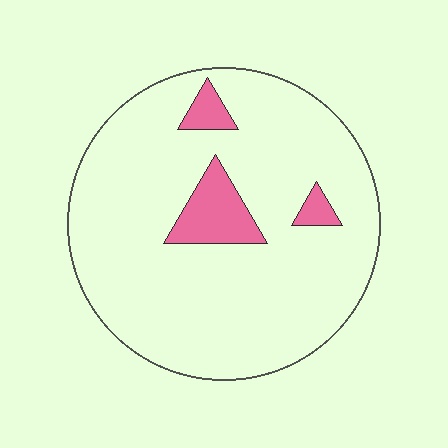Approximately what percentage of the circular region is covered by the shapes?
Approximately 10%.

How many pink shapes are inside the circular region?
3.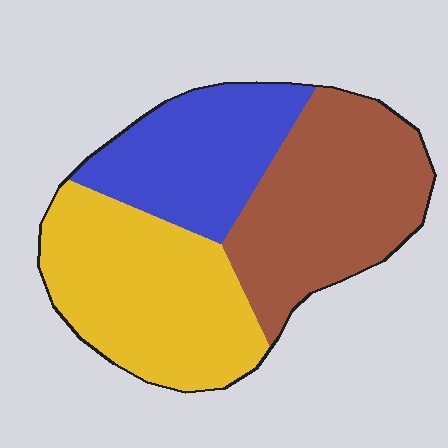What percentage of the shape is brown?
Brown takes up between a third and a half of the shape.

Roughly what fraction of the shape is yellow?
Yellow takes up about three eighths (3/8) of the shape.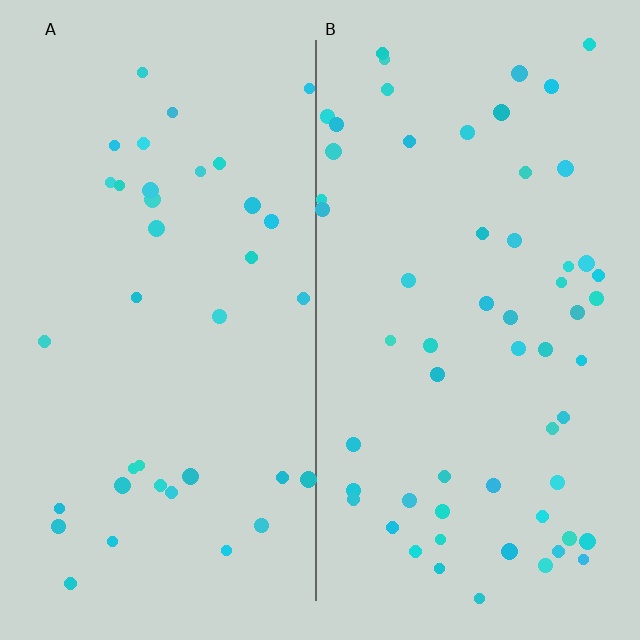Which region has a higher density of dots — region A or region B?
B (the right).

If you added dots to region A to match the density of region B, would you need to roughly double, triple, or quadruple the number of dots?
Approximately double.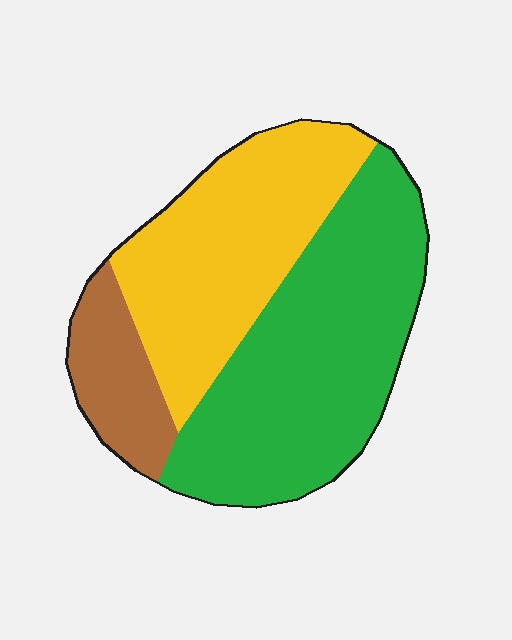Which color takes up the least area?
Brown, at roughly 15%.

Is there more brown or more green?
Green.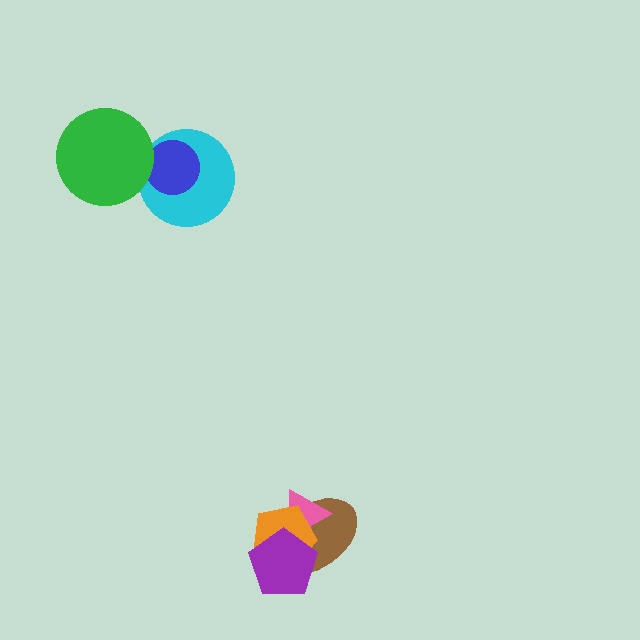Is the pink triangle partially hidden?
Yes, it is partially covered by another shape.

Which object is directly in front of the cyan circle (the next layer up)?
The blue circle is directly in front of the cyan circle.